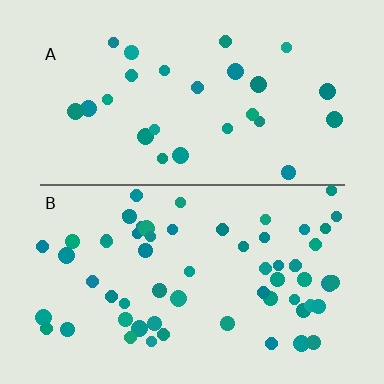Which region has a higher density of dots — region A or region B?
B (the bottom).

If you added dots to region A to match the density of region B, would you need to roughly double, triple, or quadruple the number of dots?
Approximately double.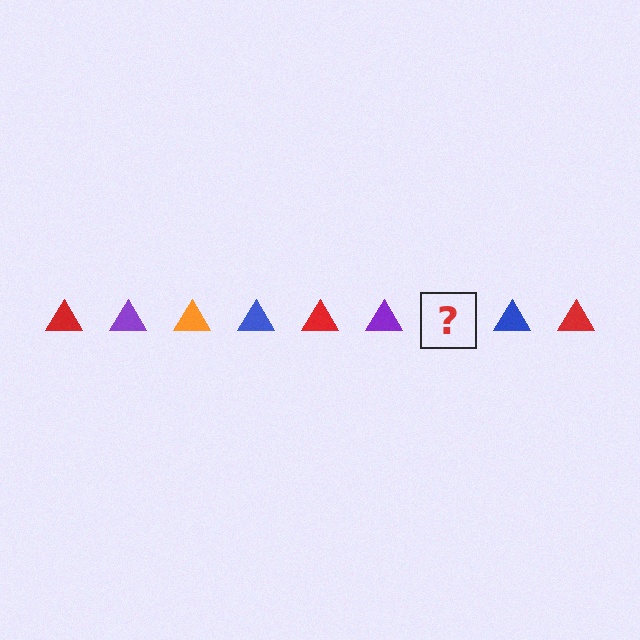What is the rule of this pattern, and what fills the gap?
The rule is that the pattern cycles through red, purple, orange, blue triangles. The gap should be filled with an orange triangle.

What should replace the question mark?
The question mark should be replaced with an orange triangle.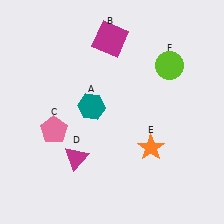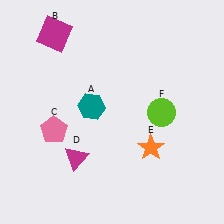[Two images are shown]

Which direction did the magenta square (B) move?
The magenta square (B) moved left.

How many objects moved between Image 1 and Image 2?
2 objects moved between the two images.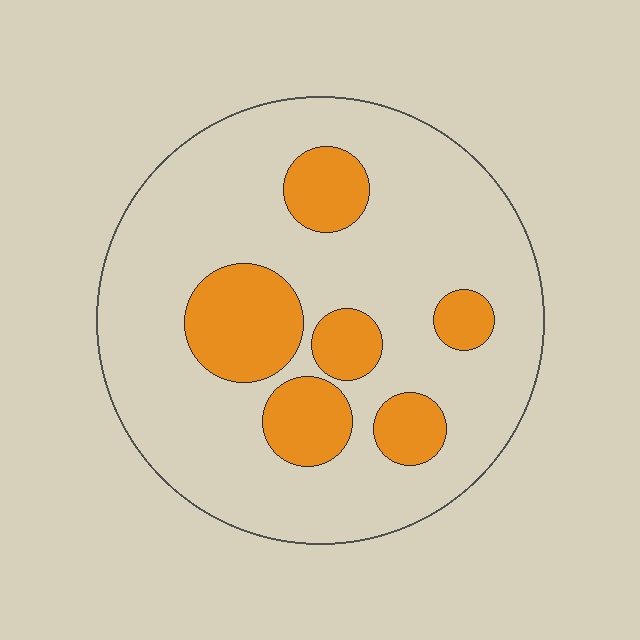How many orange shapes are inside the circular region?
6.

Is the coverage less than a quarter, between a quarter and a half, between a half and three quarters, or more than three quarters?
Less than a quarter.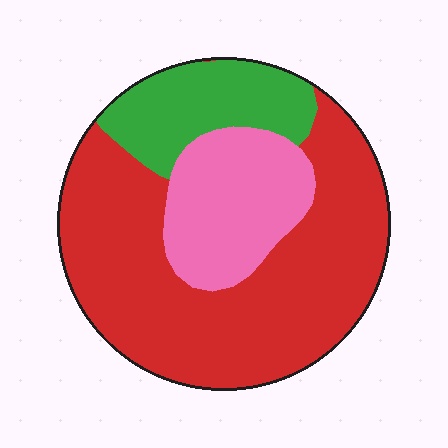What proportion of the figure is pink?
Pink covers roughly 20% of the figure.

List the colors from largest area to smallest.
From largest to smallest: red, pink, green.